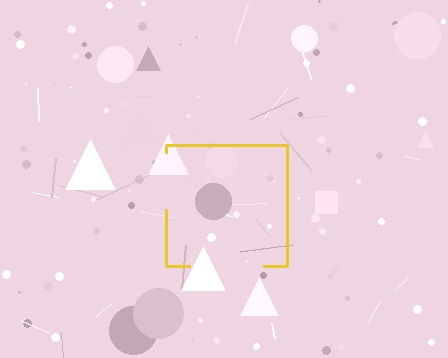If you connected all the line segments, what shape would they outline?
They would outline a square.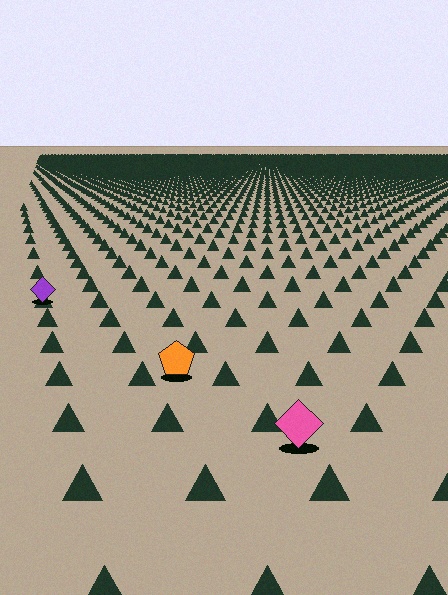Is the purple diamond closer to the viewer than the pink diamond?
No. The pink diamond is closer — you can tell from the texture gradient: the ground texture is coarser near it.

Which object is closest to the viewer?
The pink diamond is closest. The texture marks near it are larger and more spread out.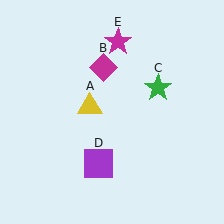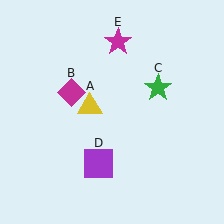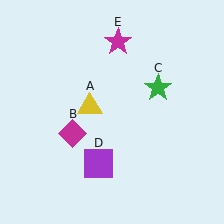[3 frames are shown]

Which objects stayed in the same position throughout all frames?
Yellow triangle (object A) and green star (object C) and purple square (object D) and magenta star (object E) remained stationary.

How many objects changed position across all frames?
1 object changed position: magenta diamond (object B).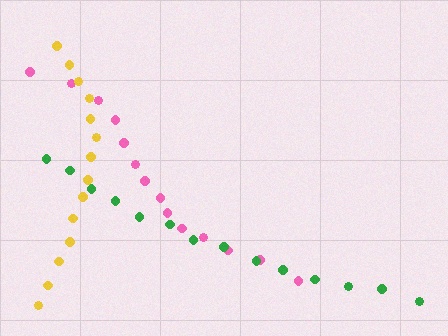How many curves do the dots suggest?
There are 3 distinct paths.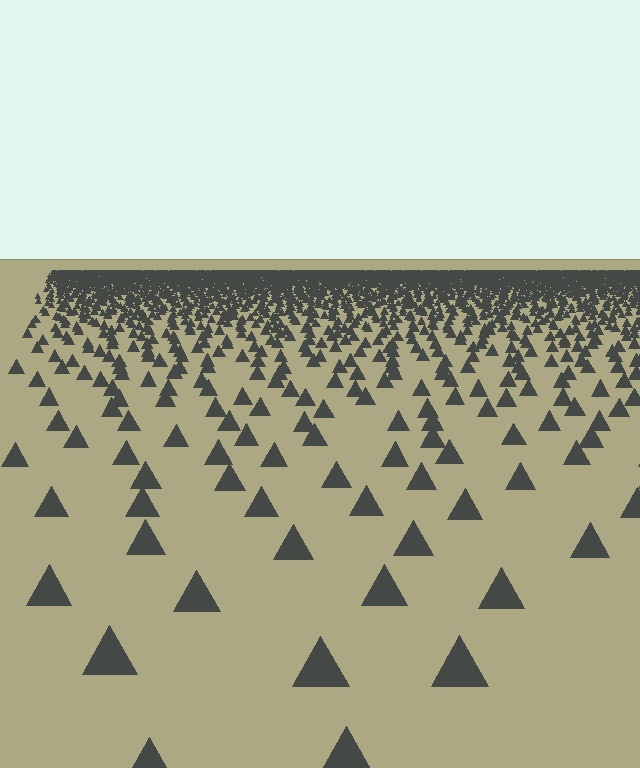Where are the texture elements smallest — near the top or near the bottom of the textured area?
Near the top.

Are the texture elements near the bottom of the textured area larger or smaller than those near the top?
Larger. Near the bottom, elements are closer to the viewer and appear at a bigger on-screen size.